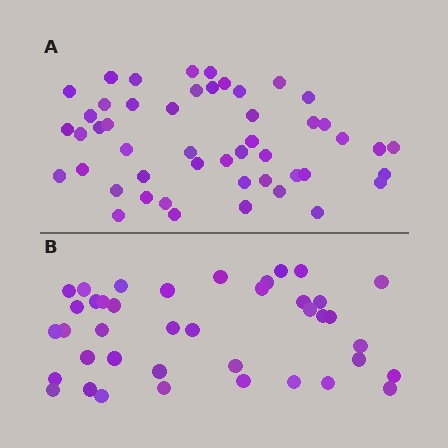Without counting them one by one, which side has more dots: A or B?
Region A (the top region) has more dots.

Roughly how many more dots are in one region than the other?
Region A has roughly 8 or so more dots than region B.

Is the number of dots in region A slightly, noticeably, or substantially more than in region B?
Region A has only slightly more — the two regions are fairly close. The ratio is roughly 1.2 to 1.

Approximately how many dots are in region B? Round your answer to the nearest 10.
About 40 dots.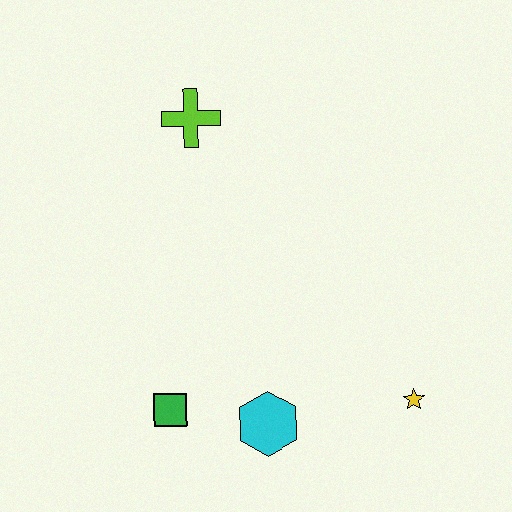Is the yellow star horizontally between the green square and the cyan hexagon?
No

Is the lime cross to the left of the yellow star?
Yes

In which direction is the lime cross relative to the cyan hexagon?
The lime cross is above the cyan hexagon.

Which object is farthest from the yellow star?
The lime cross is farthest from the yellow star.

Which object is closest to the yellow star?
The cyan hexagon is closest to the yellow star.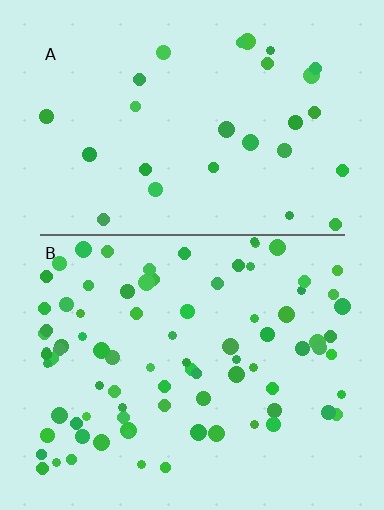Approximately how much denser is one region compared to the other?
Approximately 3.0× — region B over region A.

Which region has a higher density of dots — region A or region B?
B (the bottom).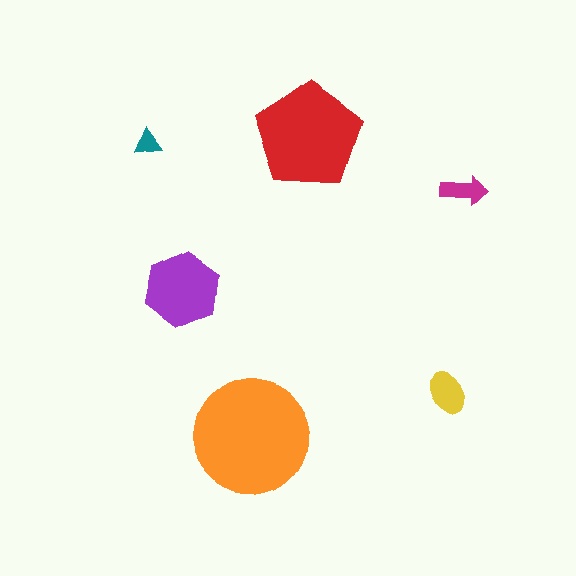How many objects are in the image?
There are 6 objects in the image.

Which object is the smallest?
The teal triangle.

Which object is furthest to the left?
The teal triangle is leftmost.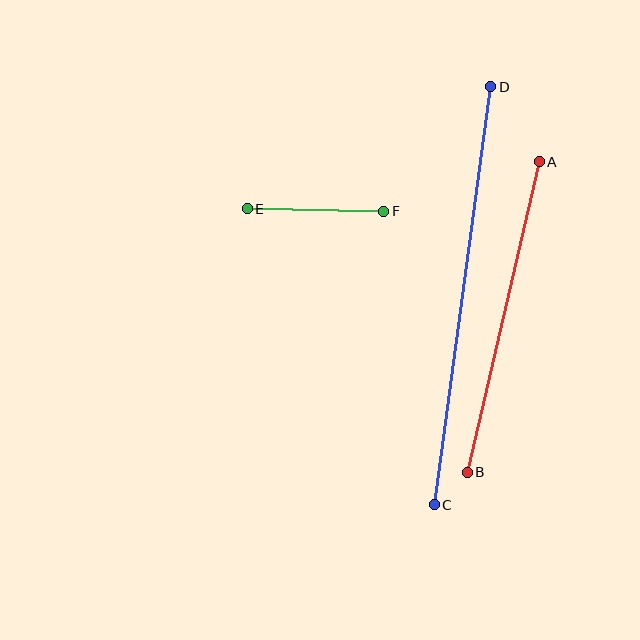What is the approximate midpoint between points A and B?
The midpoint is at approximately (503, 317) pixels.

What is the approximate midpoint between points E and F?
The midpoint is at approximately (316, 210) pixels.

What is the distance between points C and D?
The distance is approximately 422 pixels.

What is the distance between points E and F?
The distance is approximately 136 pixels.